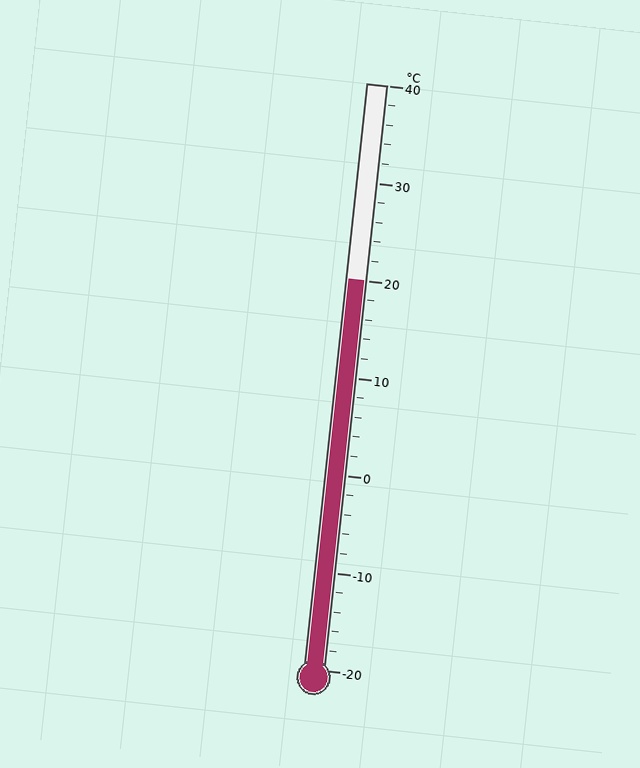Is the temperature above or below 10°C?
The temperature is above 10°C.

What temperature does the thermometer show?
The thermometer shows approximately 20°C.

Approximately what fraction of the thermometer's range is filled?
The thermometer is filled to approximately 65% of its range.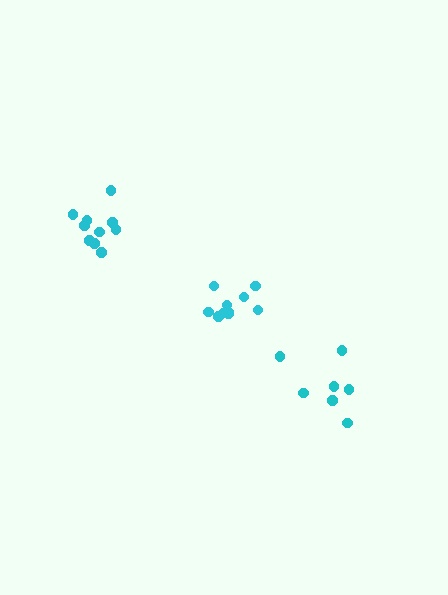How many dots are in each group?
Group 1: 10 dots, Group 2: 7 dots, Group 3: 10 dots (27 total).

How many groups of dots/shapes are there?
There are 3 groups.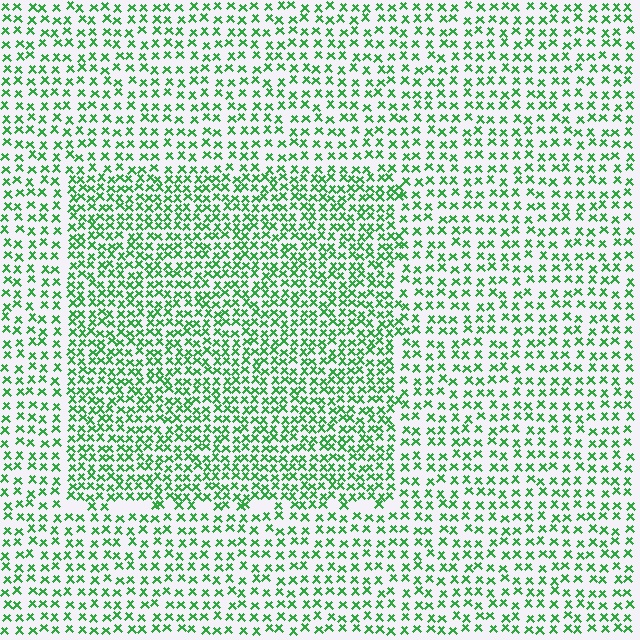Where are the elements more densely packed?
The elements are more densely packed inside the rectangle boundary.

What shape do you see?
I see a rectangle.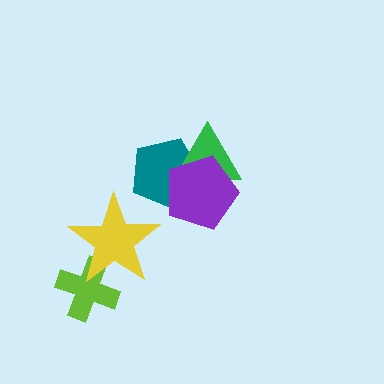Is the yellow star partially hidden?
No, no other shape covers it.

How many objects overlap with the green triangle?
2 objects overlap with the green triangle.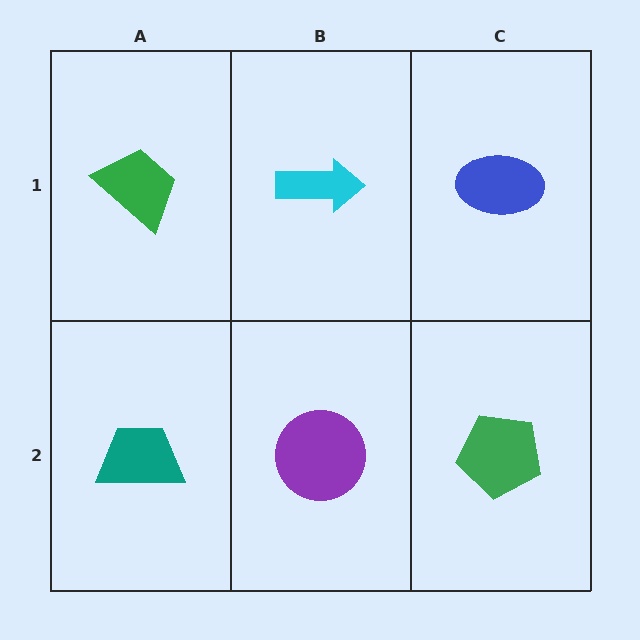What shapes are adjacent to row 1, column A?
A teal trapezoid (row 2, column A), a cyan arrow (row 1, column B).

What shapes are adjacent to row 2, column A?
A green trapezoid (row 1, column A), a purple circle (row 2, column B).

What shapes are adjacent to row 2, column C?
A blue ellipse (row 1, column C), a purple circle (row 2, column B).